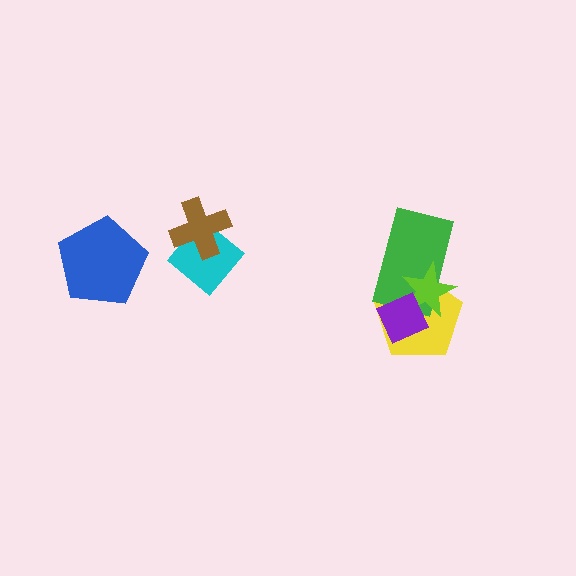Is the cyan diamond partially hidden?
Yes, it is partially covered by another shape.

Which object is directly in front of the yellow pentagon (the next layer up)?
The green rectangle is directly in front of the yellow pentagon.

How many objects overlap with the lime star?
3 objects overlap with the lime star.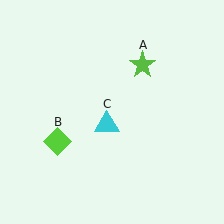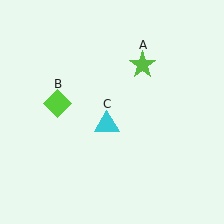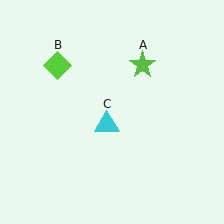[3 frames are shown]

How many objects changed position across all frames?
1 object changed position: lime diamond (object B).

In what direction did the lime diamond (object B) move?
The lime diamond (object B) moved up.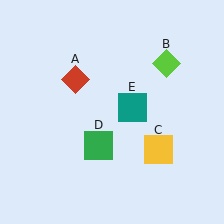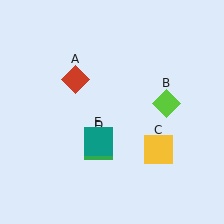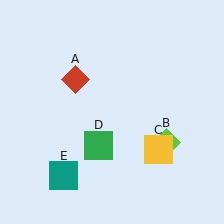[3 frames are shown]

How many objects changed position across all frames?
2 objects changed position: lime diamond (object B), teal square (object E).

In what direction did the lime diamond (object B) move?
The lime diamond (object B) moved down.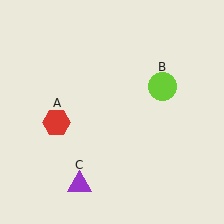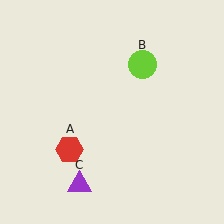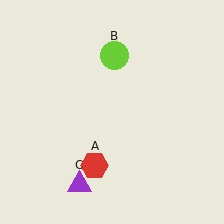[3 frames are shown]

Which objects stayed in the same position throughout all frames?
Purple triangle (object C) remained stationary.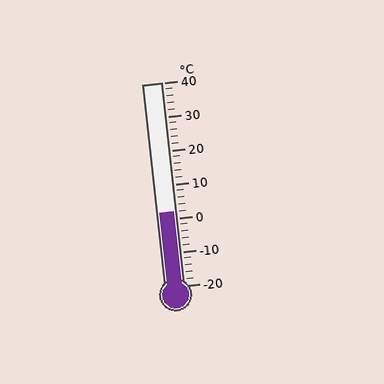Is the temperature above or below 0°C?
The temperature is above 0°C.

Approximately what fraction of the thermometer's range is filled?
The thermometer is filled to approximately 35% of its range.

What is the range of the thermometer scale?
The thermometer scale ranges from -20°C to 40°C.